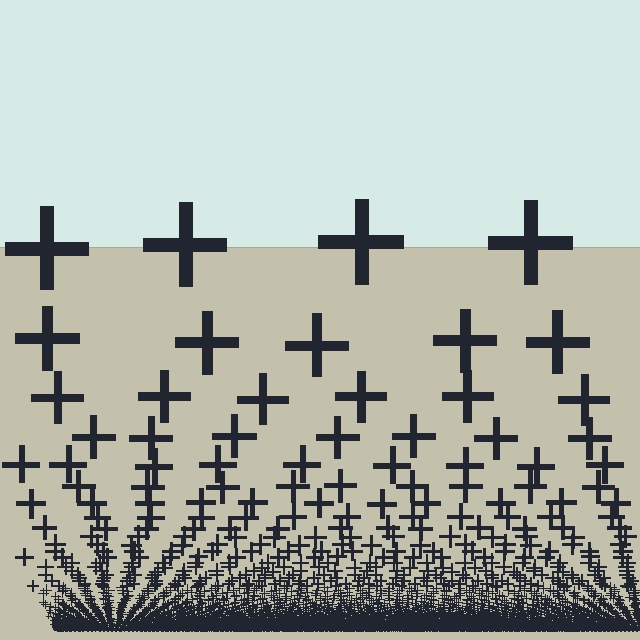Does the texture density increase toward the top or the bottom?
Density increases toward the bottom.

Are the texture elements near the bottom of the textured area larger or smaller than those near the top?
Smaller. The gradient is inverted — elements near the bottom are smaller and denser.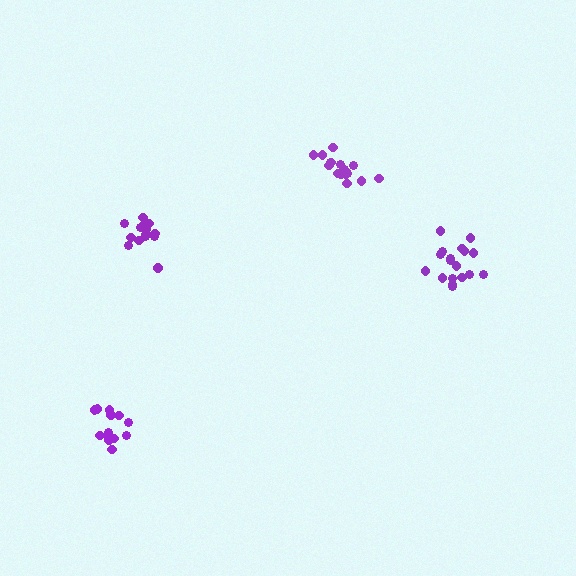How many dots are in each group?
Group 1: 13 dots, Group 2: 18 dots, Group 3: 18 dots, Group 4: 14 dots (63 total).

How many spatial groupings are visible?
There are 4 spatial groupings.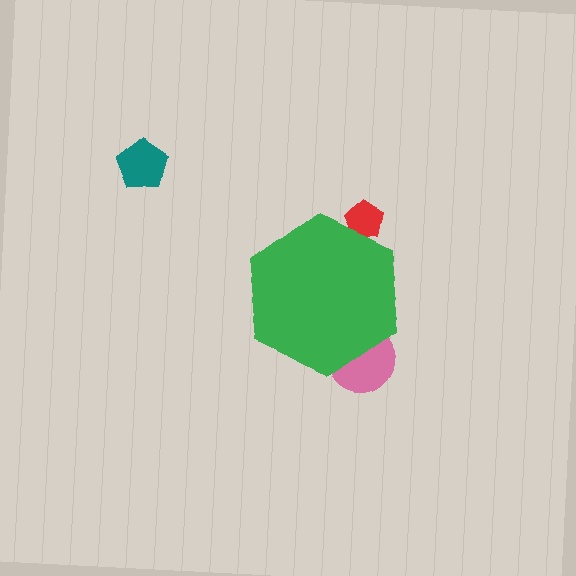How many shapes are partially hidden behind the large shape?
2 shapes are partially hidden.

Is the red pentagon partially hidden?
Yes, the red pentagon is partially hidden behind the green hexagon.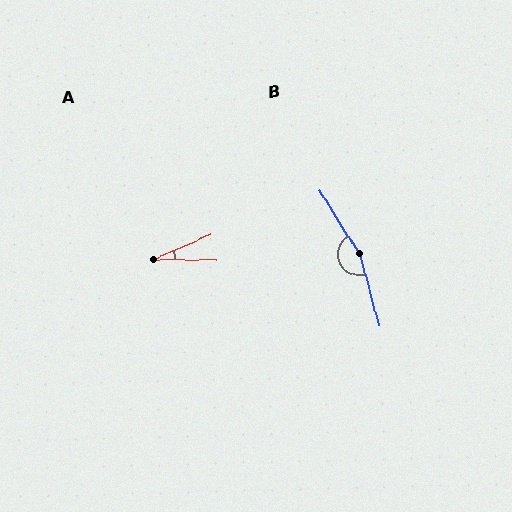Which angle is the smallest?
A, at approximately 24 degrees.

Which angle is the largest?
B, at approximately 163 degrees.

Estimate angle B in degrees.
Approximately 163 degrees.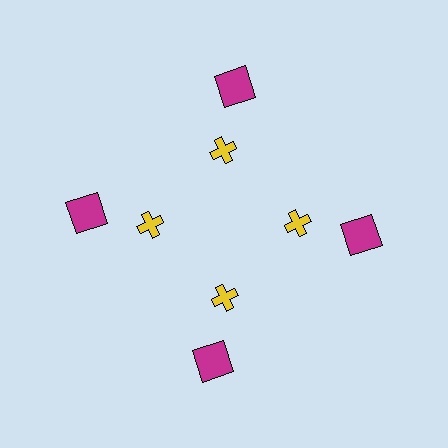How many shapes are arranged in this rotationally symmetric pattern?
There are 8 shapes, arranged in 4 groups of 2.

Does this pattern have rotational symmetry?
Yes, this pattern has 4-fold rotational symmetry. It looks the same after rotating 90 degrees around the center.